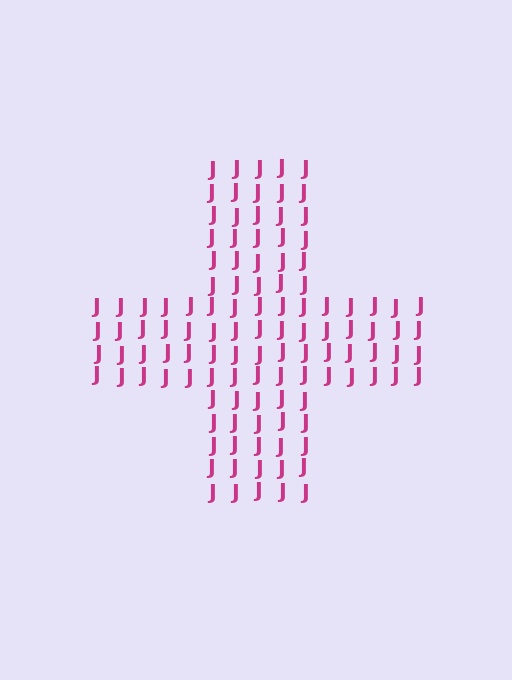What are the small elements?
The small elements are letter J's.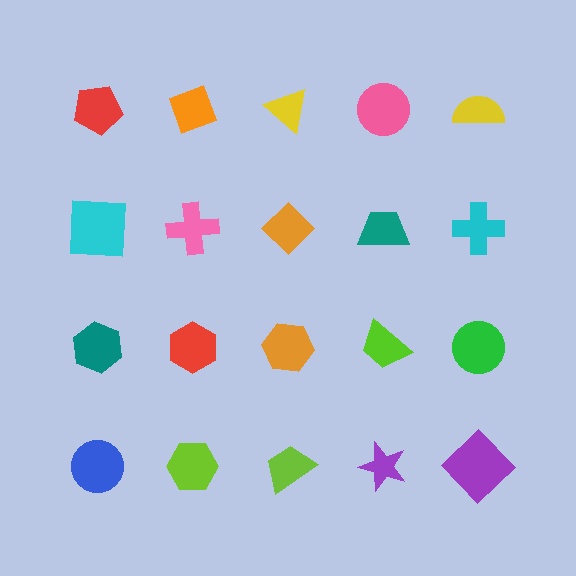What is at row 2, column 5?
A cyan cross.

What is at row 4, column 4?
A purple star.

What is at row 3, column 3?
An orange hexagon.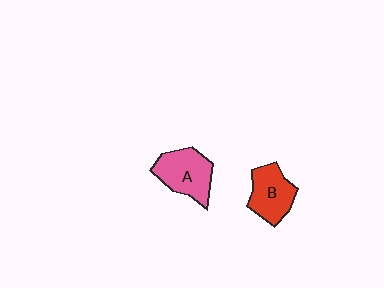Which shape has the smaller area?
Shape B (red).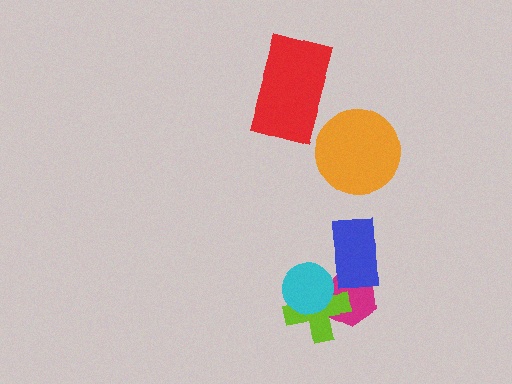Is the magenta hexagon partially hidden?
Yes, it is partially covered by another shape.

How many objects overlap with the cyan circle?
2 objects overlap with the cyan circle.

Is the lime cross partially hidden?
Yes, it is partially covered by another shape.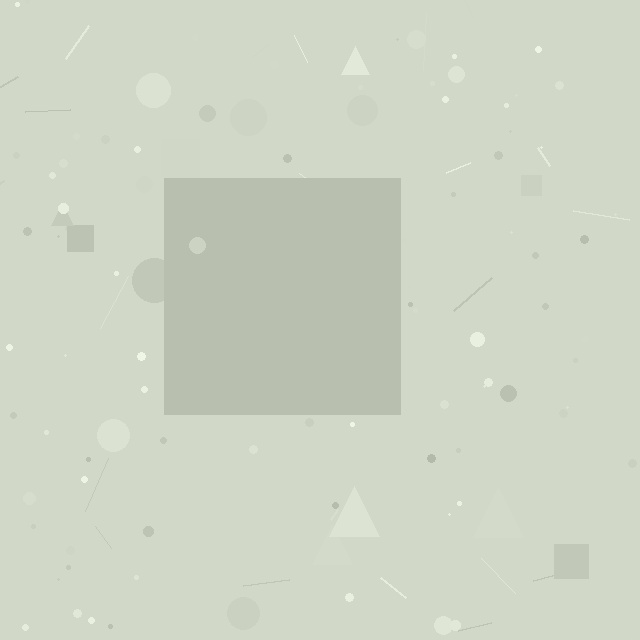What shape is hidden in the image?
A square is hidden in the image.